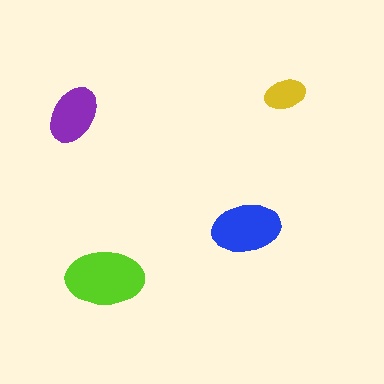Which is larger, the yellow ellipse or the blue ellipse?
The blue one.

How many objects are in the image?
There are 4 objects in the image.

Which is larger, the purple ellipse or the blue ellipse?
The blue one.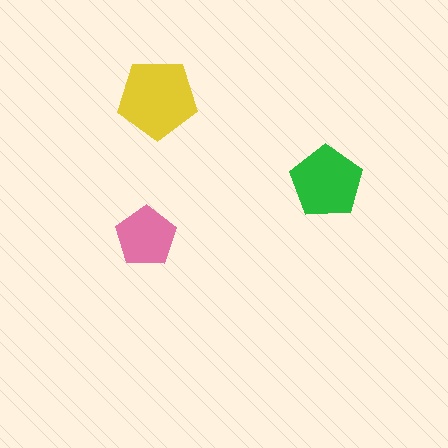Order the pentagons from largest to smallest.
the yellow one, the green one, the pink one.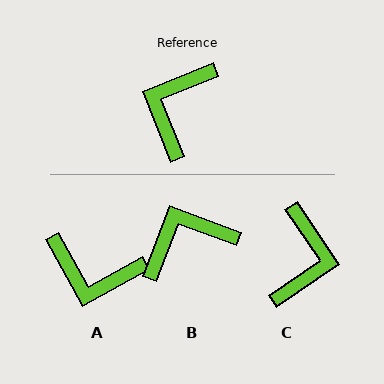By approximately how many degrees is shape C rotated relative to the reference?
Approximately 168 degrees clockwise.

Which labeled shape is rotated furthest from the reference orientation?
C, about 168 degrees away.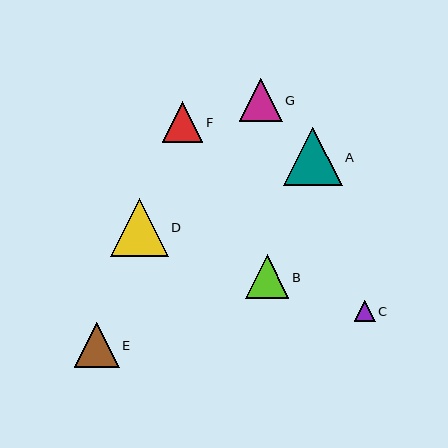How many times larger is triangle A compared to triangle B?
Triangle A is approximately 1.4 times the size of triangle B.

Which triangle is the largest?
Triangle A is the largest with a size of approximately 59 pixels.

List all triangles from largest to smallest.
From largest to smallest: A, D, E, B, G, F, C.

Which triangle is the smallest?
Triangle C is the smallest with a size of approximately 21 pixels.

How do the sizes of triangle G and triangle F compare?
Triangle G and triangle F are approximately the same size.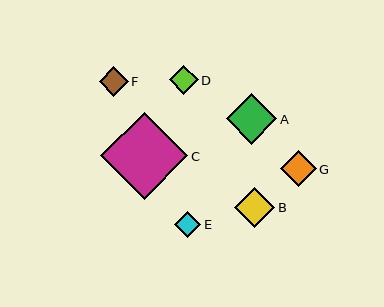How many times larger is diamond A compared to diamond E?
Diamond A is approximately 2.0 times the size of diamond E.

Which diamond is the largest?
Diamond C is the largest with a size of approximately 87 pixels.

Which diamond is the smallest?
Diamond E is the smallest with a size of approximately 26 pixels.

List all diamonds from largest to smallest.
From largest to smallest: C, A, B, G, F, D, E.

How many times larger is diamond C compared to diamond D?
Diamond C is approximately 3.0 times the size of diamond D.